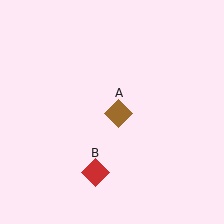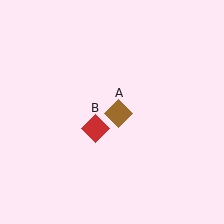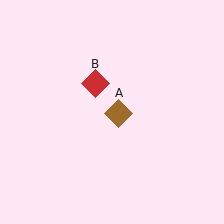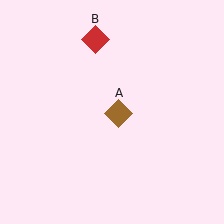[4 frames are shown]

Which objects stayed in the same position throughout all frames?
Brown diamond (object A) remained stationary.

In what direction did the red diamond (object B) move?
The red diamond (object B) moved up.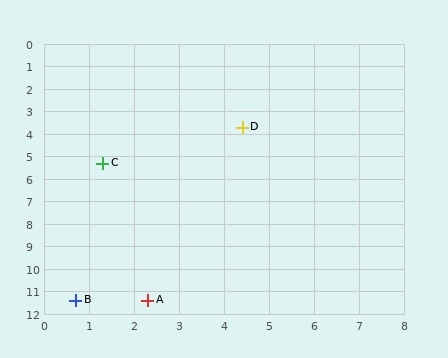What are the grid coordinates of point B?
Point B is at approximately (0.7, 11.4).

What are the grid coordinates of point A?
Point A is at approximately (2.3, 11.4).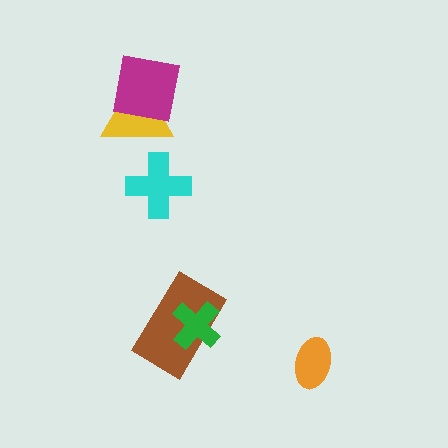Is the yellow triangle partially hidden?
Yes, it is partially covered by another shape.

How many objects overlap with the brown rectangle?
1 object overlaps with the brown rectangle.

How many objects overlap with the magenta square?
1 object overlaps with the magenta square.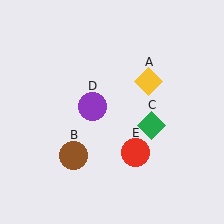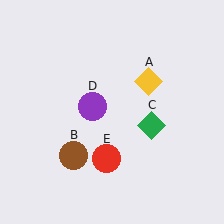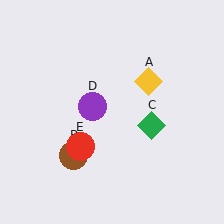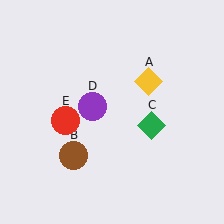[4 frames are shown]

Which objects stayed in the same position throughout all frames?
Yellow diamond (object A) and brown circle (object B) and green diamond (object C) and purple circle (object D) remained stationary.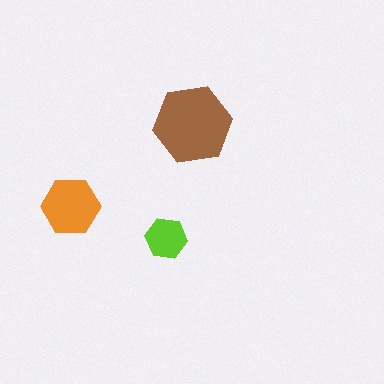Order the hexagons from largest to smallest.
the brown one, the orange one, the lime one.